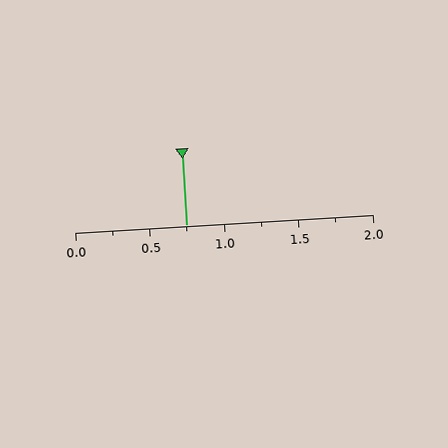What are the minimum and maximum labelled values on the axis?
The axis runs from 0.0 to 2.0.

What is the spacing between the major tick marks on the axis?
The major ticks are spaced 0.5 apart.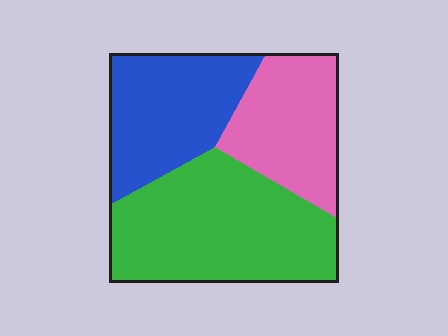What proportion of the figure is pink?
Pink takes up about one quarter (1/4) of the figure.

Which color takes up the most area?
Green, at roughly 45%.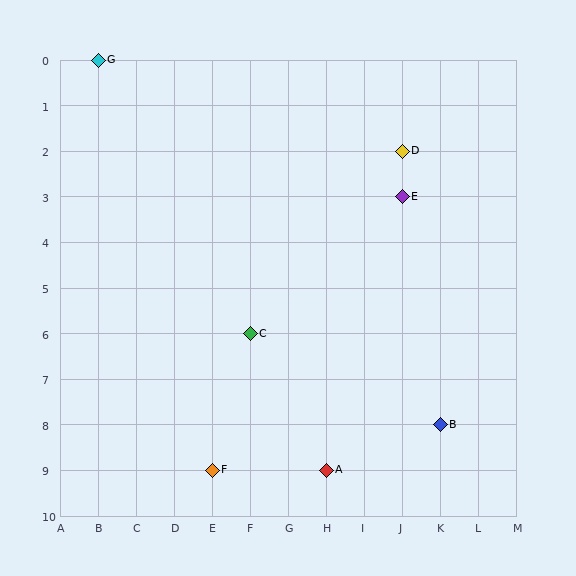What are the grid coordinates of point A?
Point A is at grid coordinates (H, 9).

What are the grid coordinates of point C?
Point C is at grid coordinates (F, 6).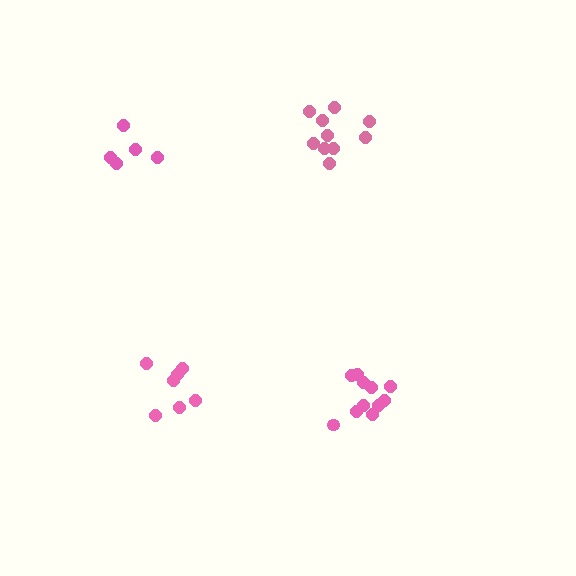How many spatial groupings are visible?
There are 4 spatial groupings.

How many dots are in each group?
Group 1: 7 dots, Group 2: 5 dots, Group 3: 11 dots, Group 4: 10 dots (33 total).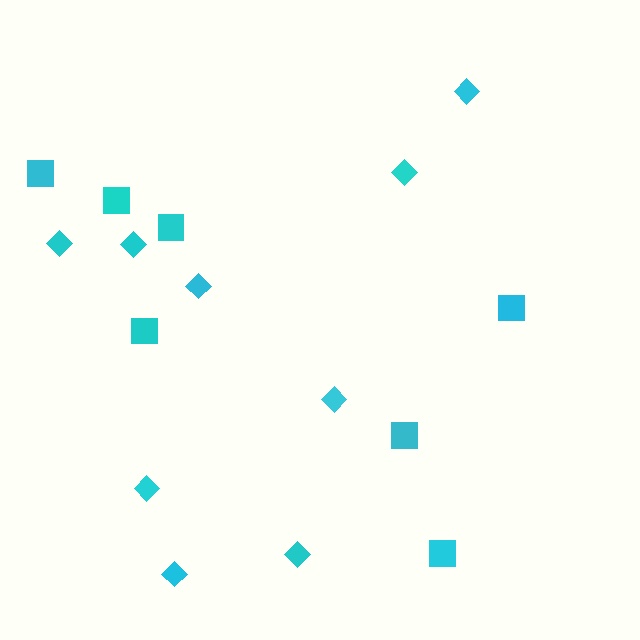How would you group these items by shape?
There are 2 groups: one group of diamonds (9) and one group of squares (7).